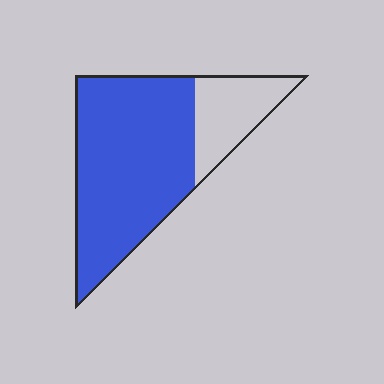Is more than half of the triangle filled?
Yes.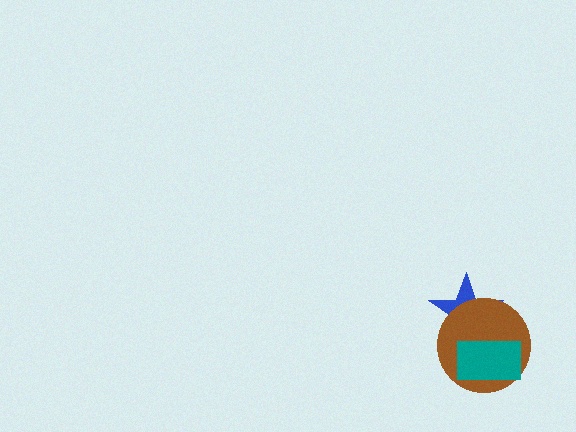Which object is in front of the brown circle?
The teal rectangle is in front of the brown circle.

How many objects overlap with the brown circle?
2 objects overlap with the brown circle.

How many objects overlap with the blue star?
2 objects overlap with the blue star.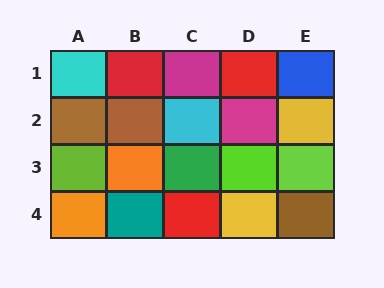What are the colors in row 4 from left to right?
Orange, teal, red, yellow, brown.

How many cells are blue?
1 cell is blue.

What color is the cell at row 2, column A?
Brown.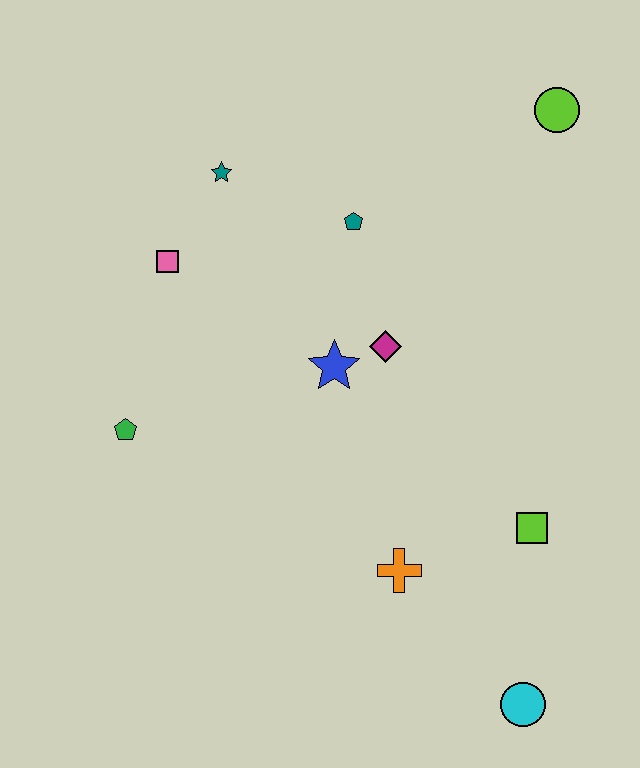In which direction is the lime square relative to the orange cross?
The lime square is to the right of the orange cross.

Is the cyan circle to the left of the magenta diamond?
No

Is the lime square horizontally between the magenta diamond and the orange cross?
No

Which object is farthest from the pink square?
The cyan circle is farthest from the pink square.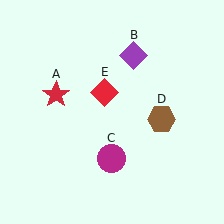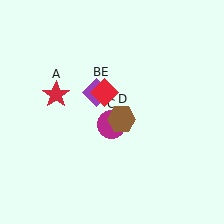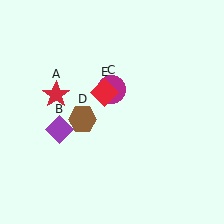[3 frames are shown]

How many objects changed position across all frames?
3 objects changed position: purple diamond (object B), magenta circle (object C), brown hexagon (object D).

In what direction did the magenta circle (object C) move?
The magenta circle (object C) moved up.